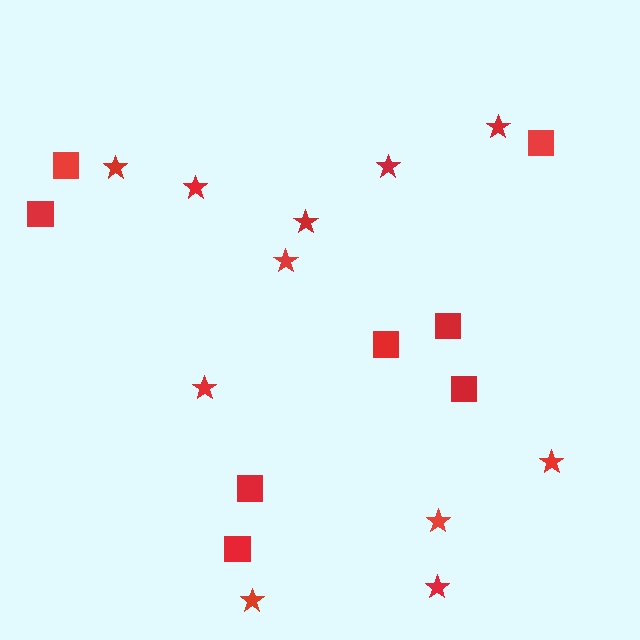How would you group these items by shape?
There are 2 groups: one group of stars (11) and one group of squares (8).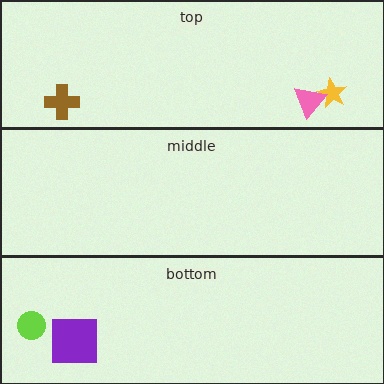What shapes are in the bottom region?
The lime circle, the purple square.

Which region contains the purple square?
The bottom region.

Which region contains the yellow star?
The top region.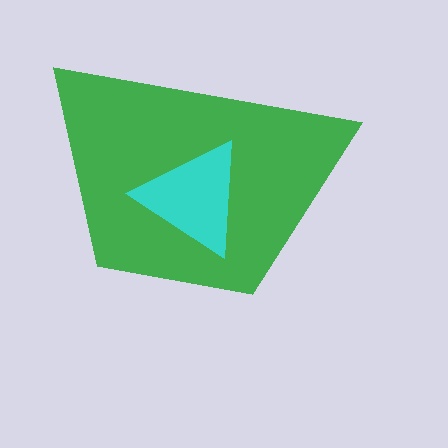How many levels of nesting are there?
2.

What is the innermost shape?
The cyan triangle.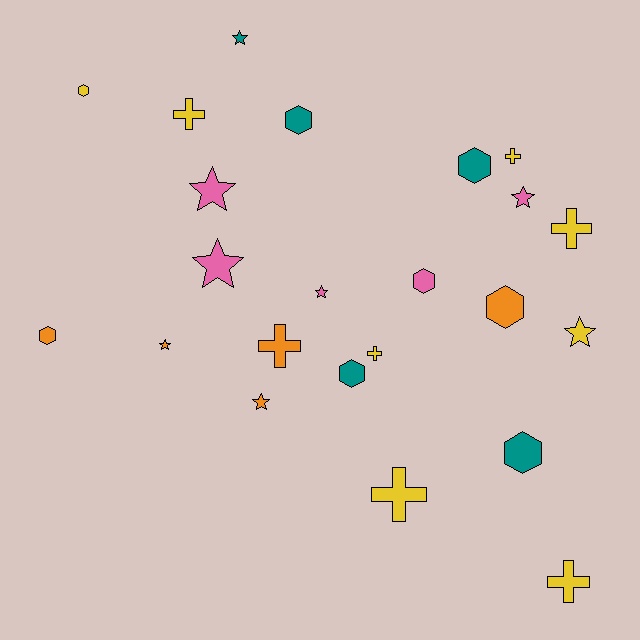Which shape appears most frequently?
Star, with 8 objects.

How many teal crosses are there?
There are no teal crosses.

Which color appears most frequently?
Yellow, with 8 objects.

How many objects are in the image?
There are 23 objects.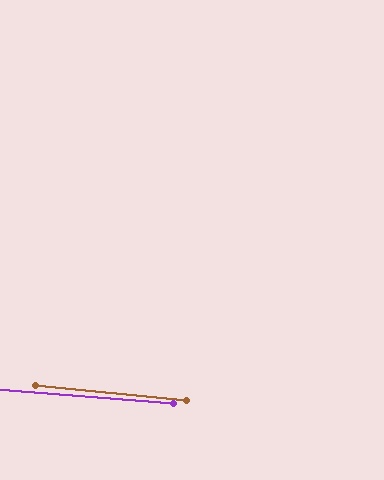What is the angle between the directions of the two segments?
Approximately 1 degree.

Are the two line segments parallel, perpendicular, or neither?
Parallel — their directions differ by only 1.0°.